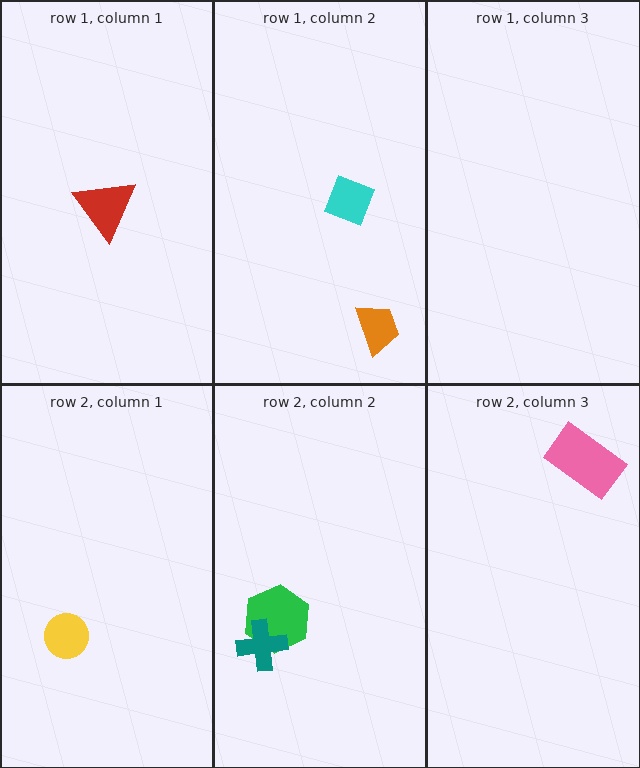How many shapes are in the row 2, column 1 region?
1.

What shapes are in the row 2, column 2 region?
The green hexagon, the teal cross.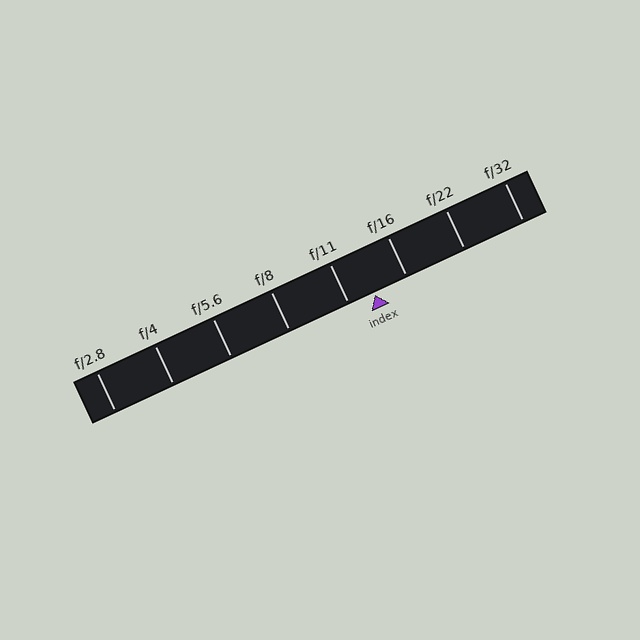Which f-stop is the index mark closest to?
The index mark is closest to f/11.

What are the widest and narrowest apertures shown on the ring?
The widest aperture shown is f/2.8 and the narrowest is f/32.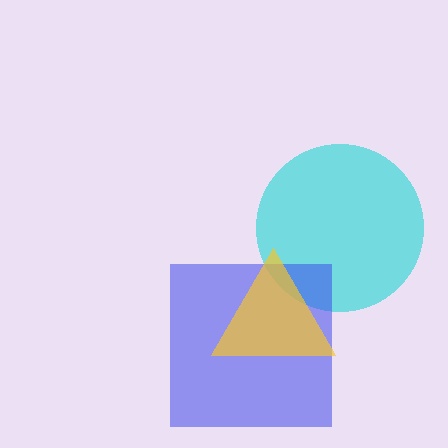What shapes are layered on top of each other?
The layered shapes are: a cyan circle, a blue square, a yellow triangle.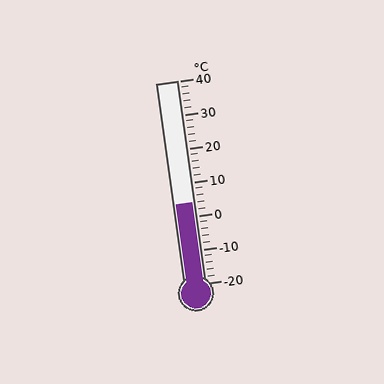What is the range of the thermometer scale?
The thermometer scale ranges from -20°C to 40°C.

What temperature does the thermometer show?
The thermometer shows approximately 4°C.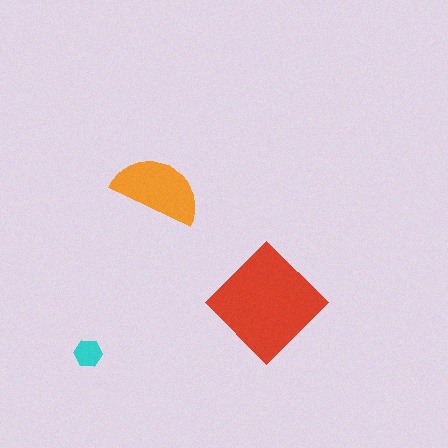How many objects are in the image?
There are 3 objects in the image.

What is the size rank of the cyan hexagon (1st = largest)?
3rd.